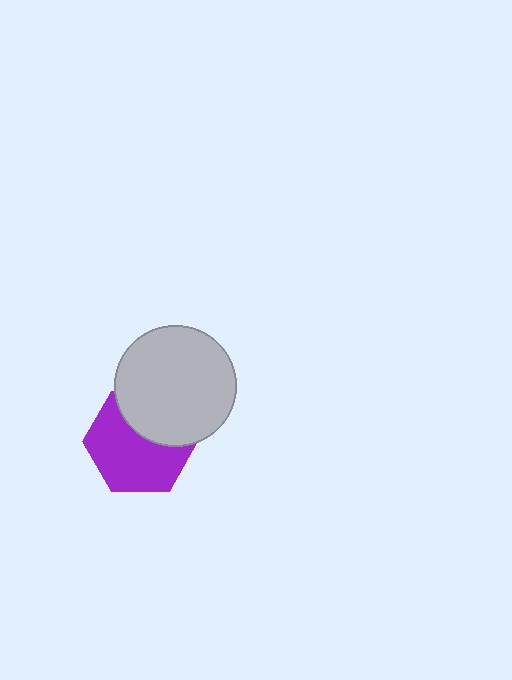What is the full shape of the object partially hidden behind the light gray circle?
The partially hidden object is a purple hexagon.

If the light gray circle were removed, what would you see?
You would see the complete purple hexagon.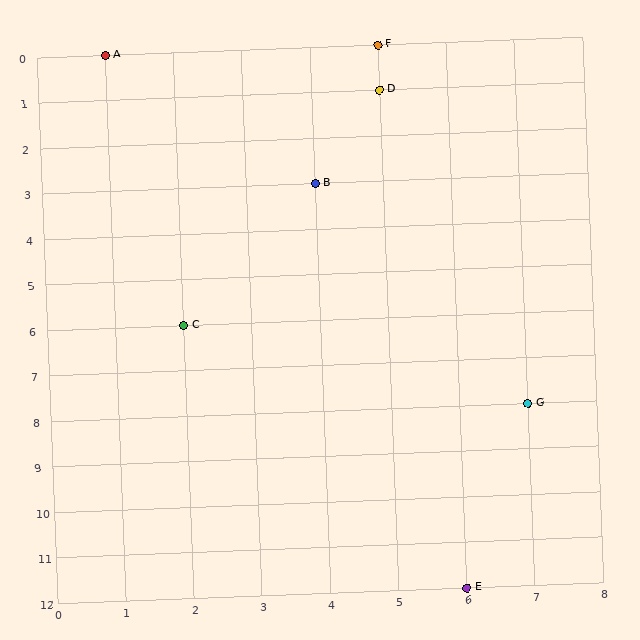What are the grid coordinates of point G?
Point G is at grid coordinates (7, 8).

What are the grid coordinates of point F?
Point F is at grid coordinates (5, 0).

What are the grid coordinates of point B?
Point B is at grid coordinates (4, 3).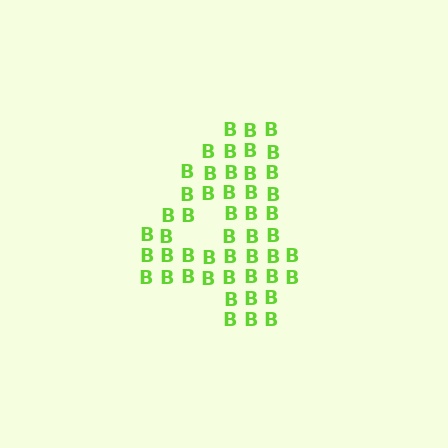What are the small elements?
The small elements are letter B's.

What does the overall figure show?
The overall figure shows the digit 4.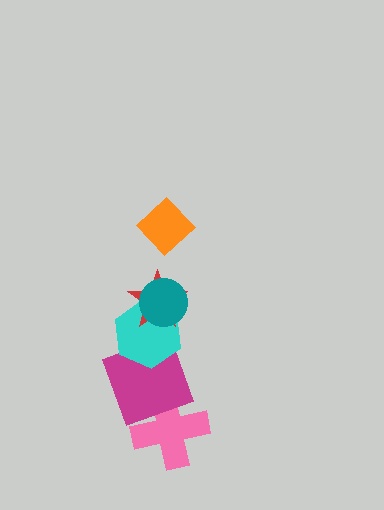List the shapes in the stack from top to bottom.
From top to bottom: the orange diamond, the teal circle, the red star, the cyan hexagon, the magenta square, the pink cross.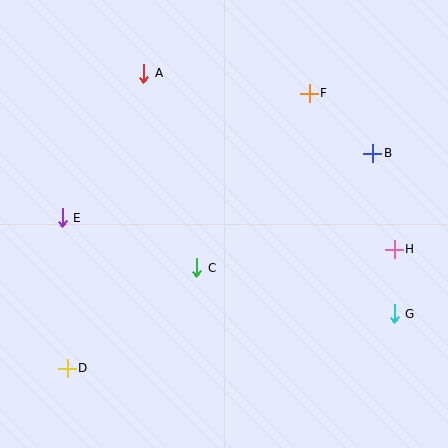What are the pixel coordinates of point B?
Point B is at (373, 153).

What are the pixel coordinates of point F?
Point F is at (309, 93).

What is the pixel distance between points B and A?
The distance between B and A is 243 pixels.